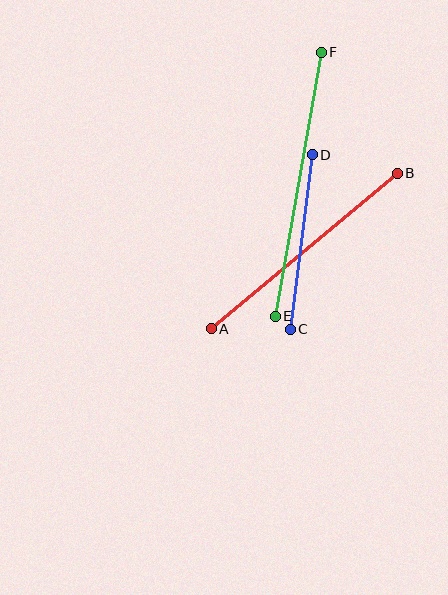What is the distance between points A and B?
The distance is approximately 242 pixels.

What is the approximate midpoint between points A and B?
The midpoint is at approximately (304, 251) pixels.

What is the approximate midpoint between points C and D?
The midpoint is at approximately (301, 242) pixels.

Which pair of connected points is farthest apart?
Points E and F are farthest apart.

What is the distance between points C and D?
The distance is approximately 176 pixels.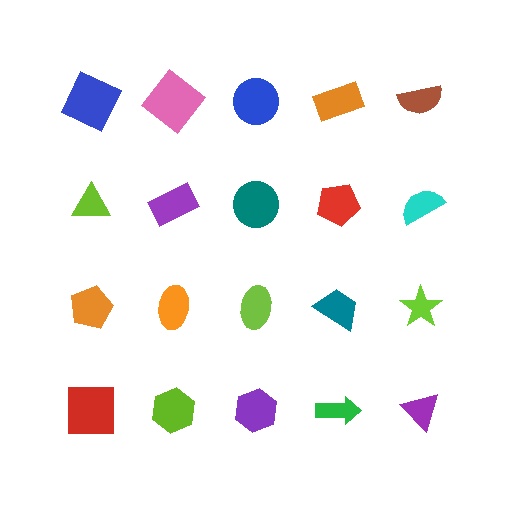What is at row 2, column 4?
A red pentagon.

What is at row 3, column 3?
A lime ellipse.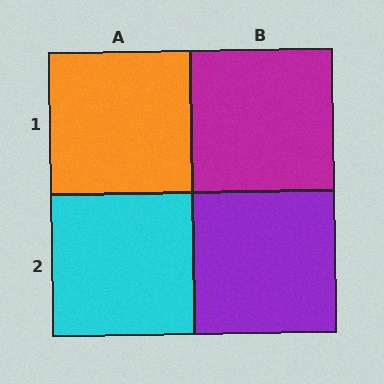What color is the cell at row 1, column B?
Magenta.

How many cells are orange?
1 cell is orange.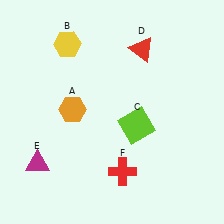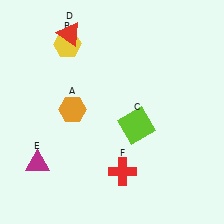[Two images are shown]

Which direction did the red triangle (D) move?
The red triangle (D) moved left.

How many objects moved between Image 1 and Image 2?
1 object moved between the two images.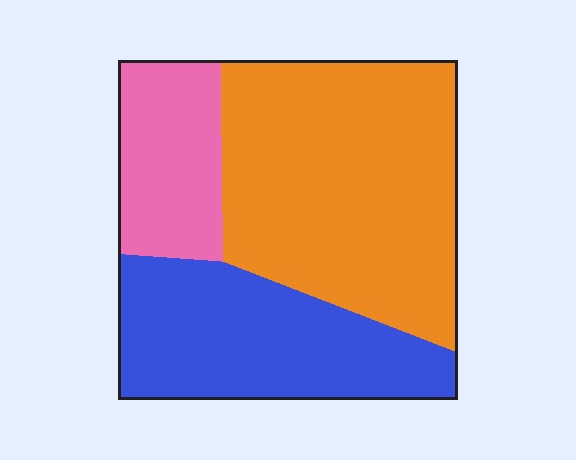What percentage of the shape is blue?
Blue takes up about one third (1/3) of the shape.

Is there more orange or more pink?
Orange.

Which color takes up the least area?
Pink, at roughly 20%.